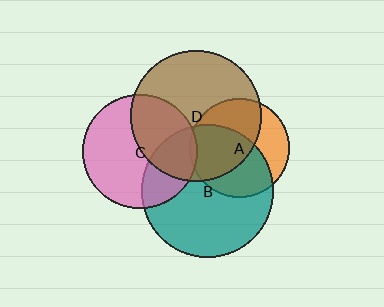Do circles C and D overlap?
Yes.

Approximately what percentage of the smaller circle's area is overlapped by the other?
Approximately 40%.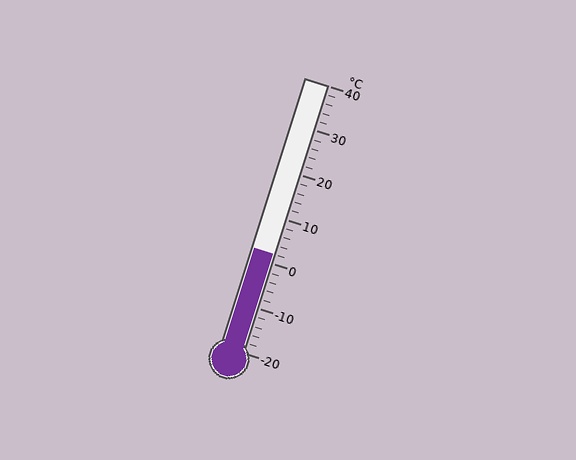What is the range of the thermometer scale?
The thermometer scale ranges from -20°C to 40°C.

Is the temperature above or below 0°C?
The temperature is above 0°C.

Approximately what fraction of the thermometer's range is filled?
The thermometer is filled to approximately 35% of its range.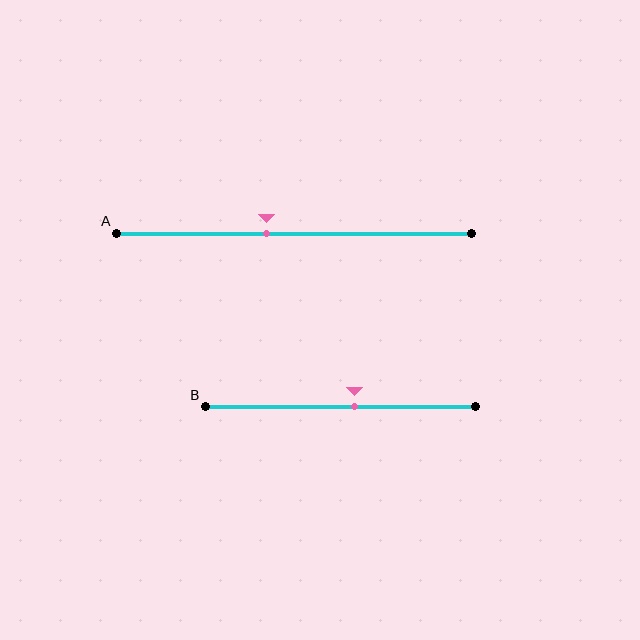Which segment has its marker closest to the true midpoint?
Segment B has its marker closest to the true midpoint.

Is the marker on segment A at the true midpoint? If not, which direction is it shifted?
No, the marker on segment A is shifted to the left by about 8% of the segment length.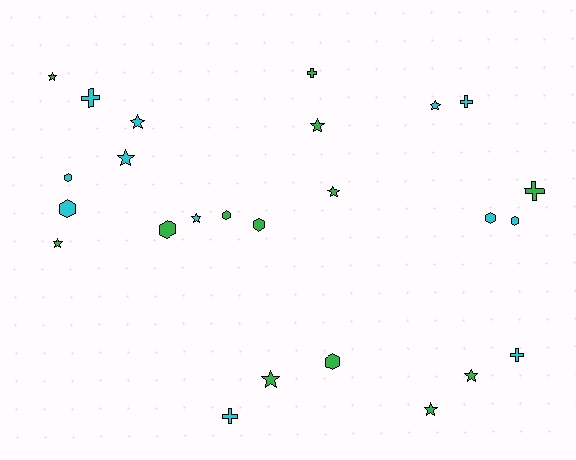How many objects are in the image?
There are 25 objects.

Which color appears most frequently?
Green, with 13 objects.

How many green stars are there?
There are 7 green stars.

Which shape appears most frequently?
Star, with 11 objects.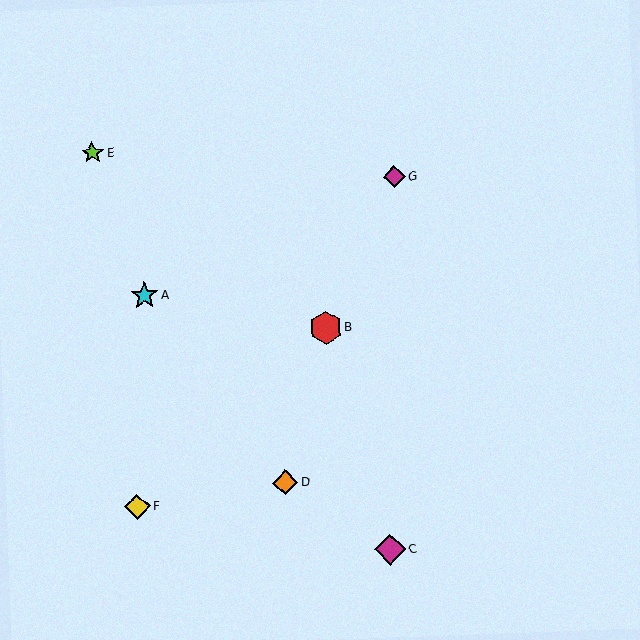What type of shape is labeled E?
Shape E is a lime star.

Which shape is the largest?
The red hexagon (labeled B) is the largest.